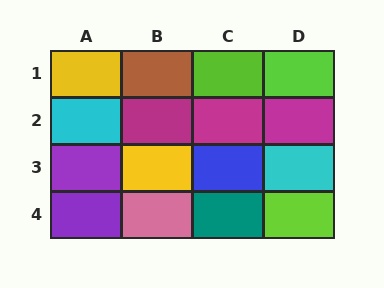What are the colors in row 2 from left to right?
Cyan, magenta, magenta, magenta.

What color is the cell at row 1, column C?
Lime.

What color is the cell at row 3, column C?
Blue.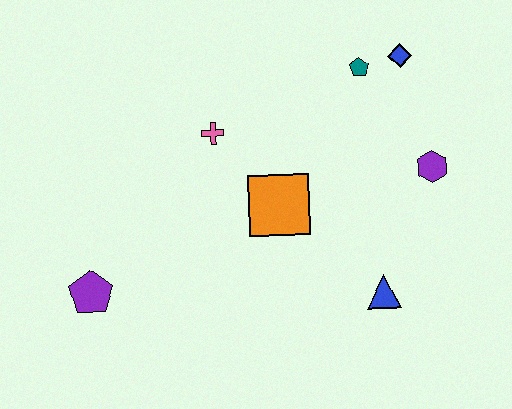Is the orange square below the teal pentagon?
Yes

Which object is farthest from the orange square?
The purple pentagon is farthest from the orange square.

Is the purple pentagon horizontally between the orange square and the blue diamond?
No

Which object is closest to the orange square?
The pink cross is closest to the orange square.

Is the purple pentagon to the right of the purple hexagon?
No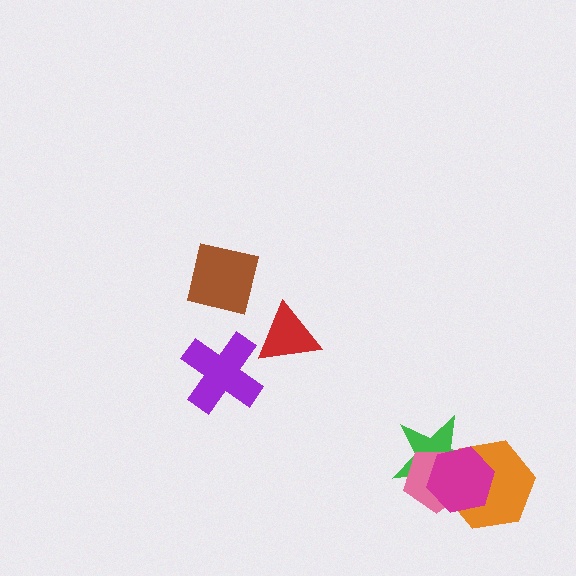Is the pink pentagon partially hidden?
Yes, it is partially covered by another shape.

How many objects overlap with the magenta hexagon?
3 objects overlap with the magenta hexagon.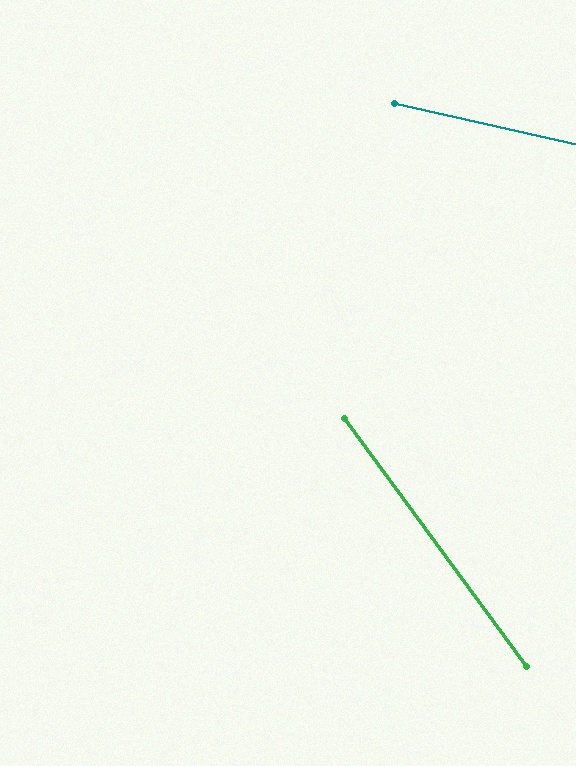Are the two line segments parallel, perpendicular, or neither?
Neither parallel nor perpendicular — they differ by about 41°.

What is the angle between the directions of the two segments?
Approximately 41 degrees.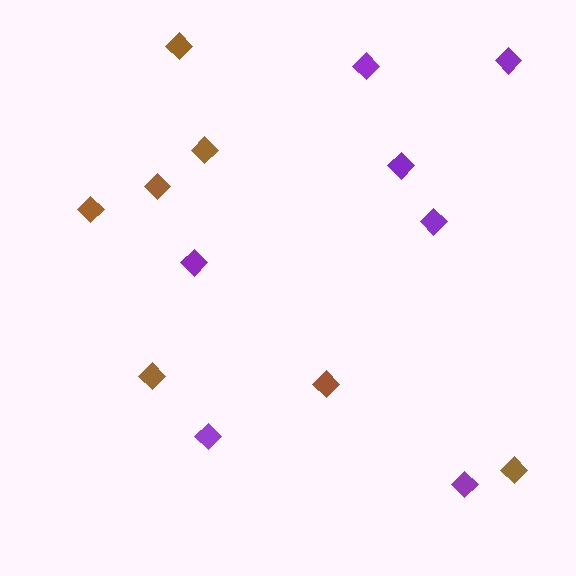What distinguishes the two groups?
There are 2 groups: one group of brown diamonds (7) and one group of purple diamonds (7).